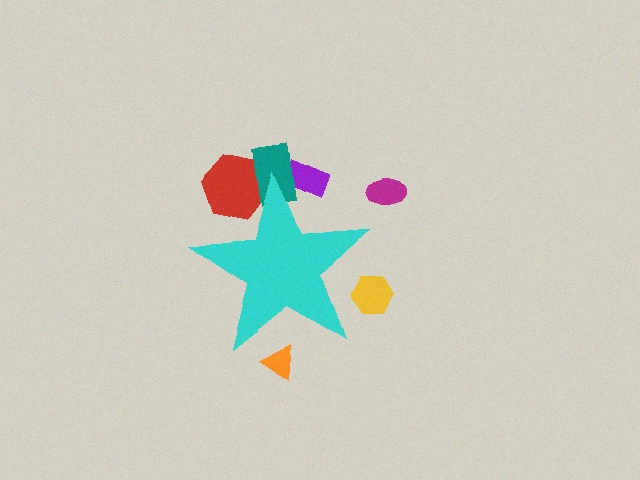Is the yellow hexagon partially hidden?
Yes, the yellow hexagon is partially hidden behind the cyan star.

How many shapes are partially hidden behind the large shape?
5 shapes are partially hidden.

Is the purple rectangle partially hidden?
Yes, the purple rectangle is partially hidden behind the cyan star.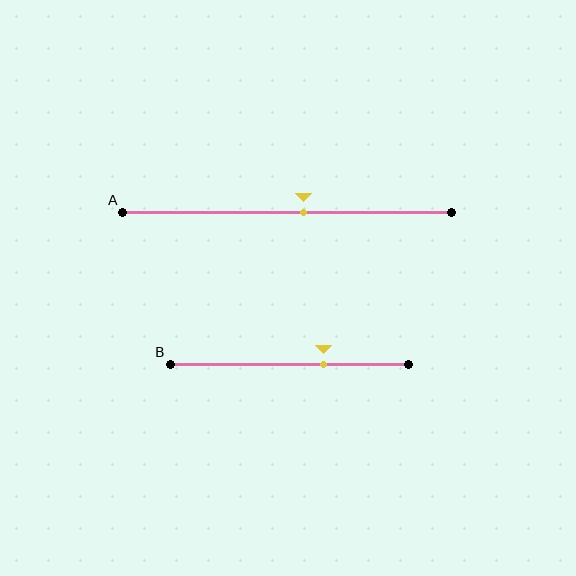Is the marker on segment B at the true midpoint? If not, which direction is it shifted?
No, the marker on segment B is shifted to the right by about 14% of the segment length.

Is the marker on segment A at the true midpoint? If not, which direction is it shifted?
No, the marker on segment A is shifted to the right by about 5% of the segment length.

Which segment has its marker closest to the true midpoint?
Segment A has its marker closest to the true midpoint.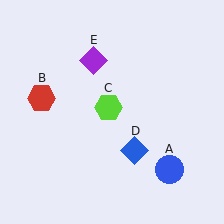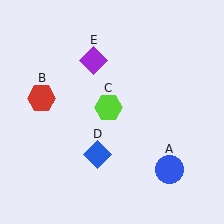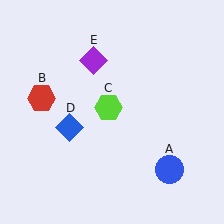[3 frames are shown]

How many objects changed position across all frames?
1 object changed position: blue diamond (object D).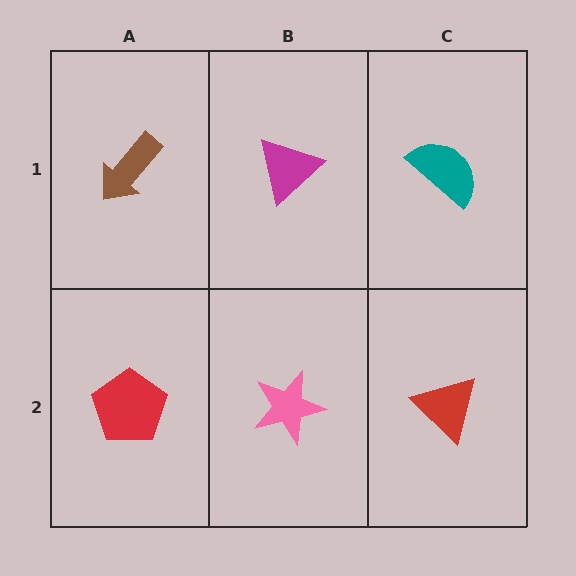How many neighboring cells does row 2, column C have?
2.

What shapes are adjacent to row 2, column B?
A magenta triangle (row 1, column B), a red pentagon (row 2, column A), a red triangle (row 2, column C).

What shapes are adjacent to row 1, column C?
A red triangle (row 2, column C), a magenta triangle (row 1, column B).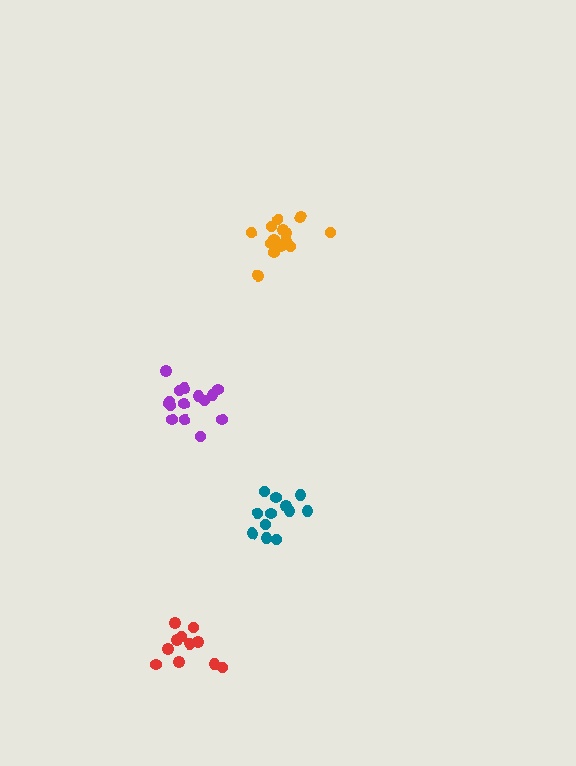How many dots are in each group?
Group 1: 11 dots, Group 2: 12 dots, Group 3: 15 dots, Group 4: 14 dots (52 total).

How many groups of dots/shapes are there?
There are 4 groups.